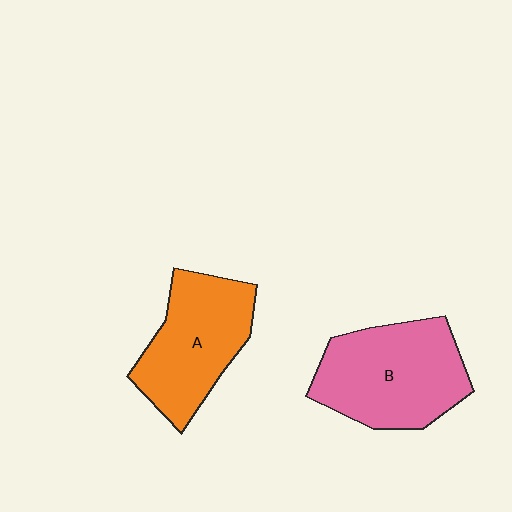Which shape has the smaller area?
Shape A (orange).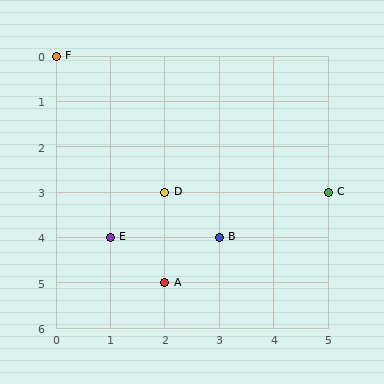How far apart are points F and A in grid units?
Points F and A are 2 columns and 5 rows apart (about 5.4 grid units diagonally).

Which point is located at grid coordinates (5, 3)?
Point C is at (5, 3).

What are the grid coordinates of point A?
Point A is at grid coordinates (2, 5).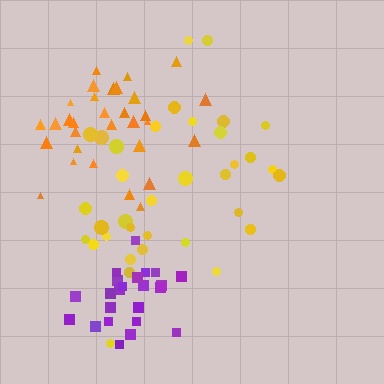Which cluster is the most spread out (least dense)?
Yellow.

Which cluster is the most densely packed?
Purple.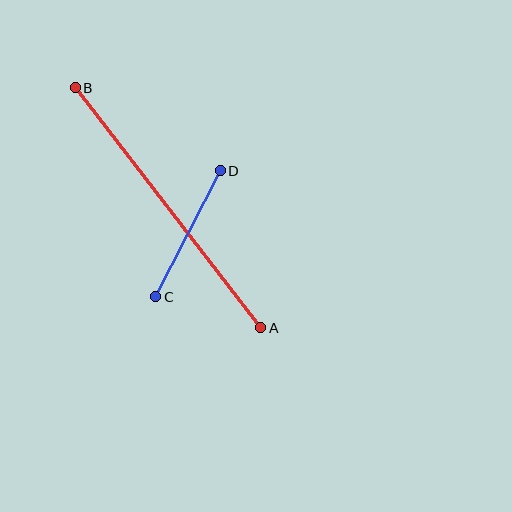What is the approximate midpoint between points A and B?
The midpoint is at approximately (168, 208) pixels.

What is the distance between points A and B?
The distance is approximately 303 pixels.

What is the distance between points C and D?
The distance is approximately 141 pixels.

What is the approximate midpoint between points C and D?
The midpoint is at approximately (188, 234) pixels.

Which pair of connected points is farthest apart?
Points A and B are farthest apart.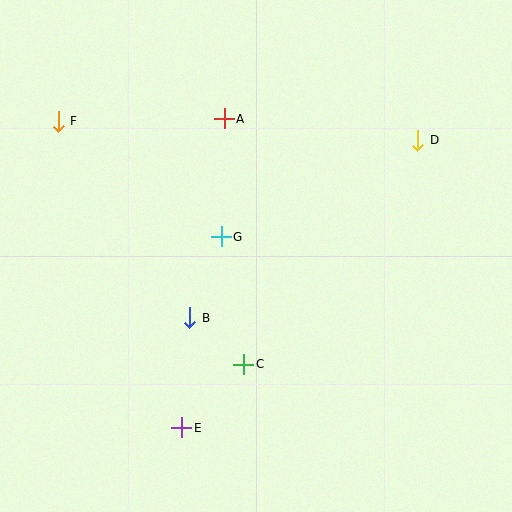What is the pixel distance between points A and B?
The distance between A and B is 202 pixels.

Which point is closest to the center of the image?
Point G at (221, 237) is closest to the center.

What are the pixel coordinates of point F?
Point F is at (58, 121).